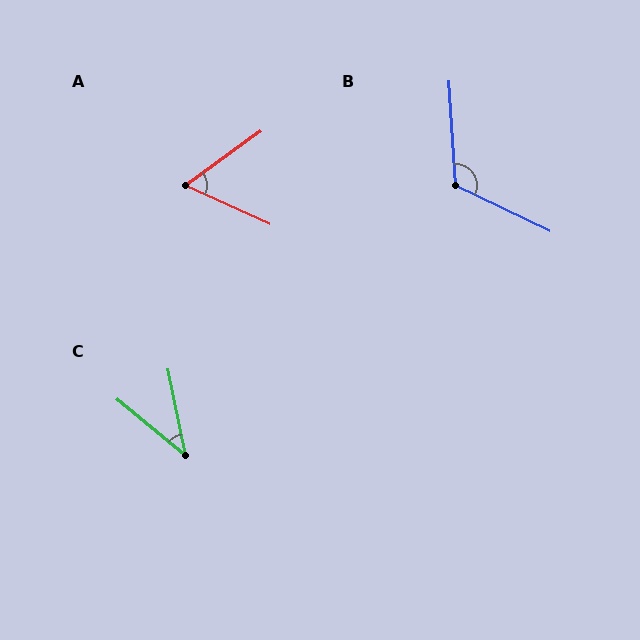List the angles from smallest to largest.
C (39°), A (61°), B (119°).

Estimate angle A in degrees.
Approximately 61 degrees.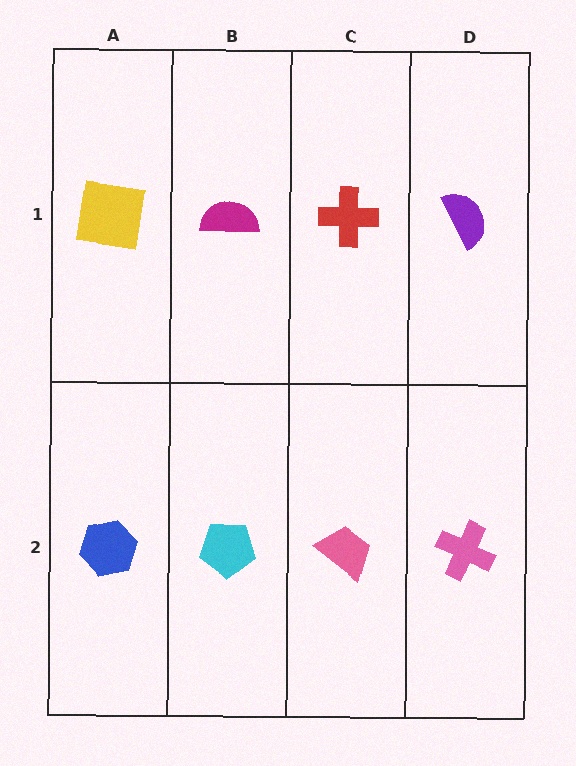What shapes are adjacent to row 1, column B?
A cyan pentagon (row 2, column B), a yellow square (row 1, column A), a red cross (row 1, column C).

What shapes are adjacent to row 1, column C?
A pink trapezoid (row 2, column C), a magenta semicircle (row 1, column B), a purple semicircle (row 1, column D).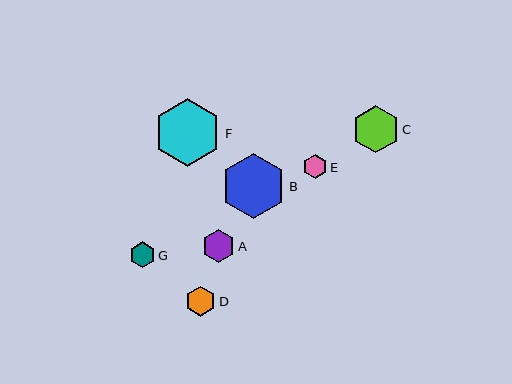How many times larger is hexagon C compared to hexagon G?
Hexagon C is approximately 1.8 times the size of hexagon G.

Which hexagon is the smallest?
Hexagon E is the smallest with a size of approximately 24 pixels.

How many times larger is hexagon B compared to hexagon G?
Hexagon B is approximately 2.5 times the size of hexagon G.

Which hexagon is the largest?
Hexagon F is the largest with a size of approximately 68 pixels.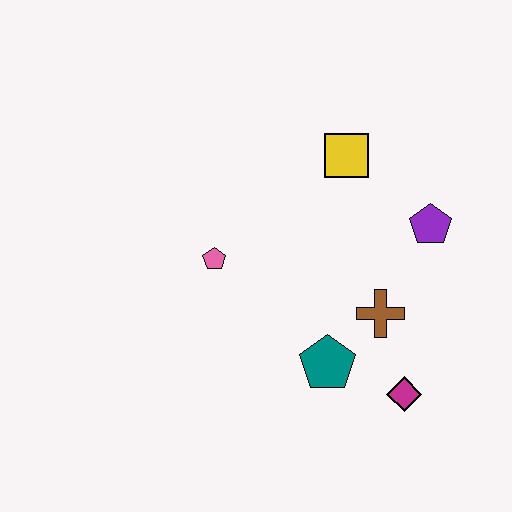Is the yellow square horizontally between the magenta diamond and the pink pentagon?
Yes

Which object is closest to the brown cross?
The teal pentagon is closest to the brown cross.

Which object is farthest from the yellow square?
The magenta diamond is farthest from the yellow square.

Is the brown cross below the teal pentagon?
No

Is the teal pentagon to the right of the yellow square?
No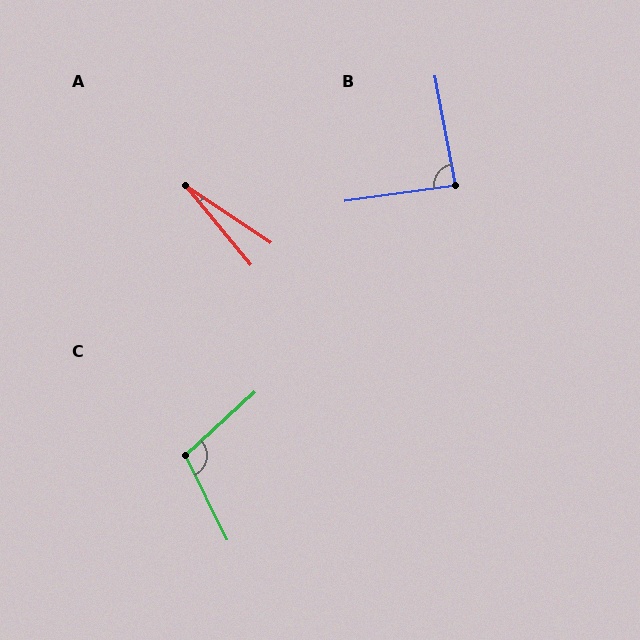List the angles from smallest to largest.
A (17°), B (87°), C (106°).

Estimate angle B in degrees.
Approximately 87 degrees.